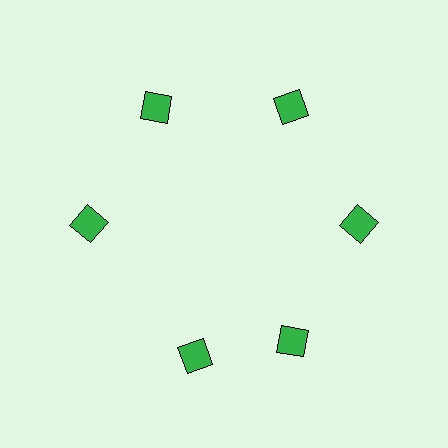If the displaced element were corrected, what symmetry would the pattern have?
It would have 6-fold rotational symmetry — the pattern would map onto itself every 60 degrees.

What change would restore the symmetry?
The symmetry would be restored by rotating it back into even spacing with its neighbors so that all 6 squares sit at equal angles and equal distance from the center.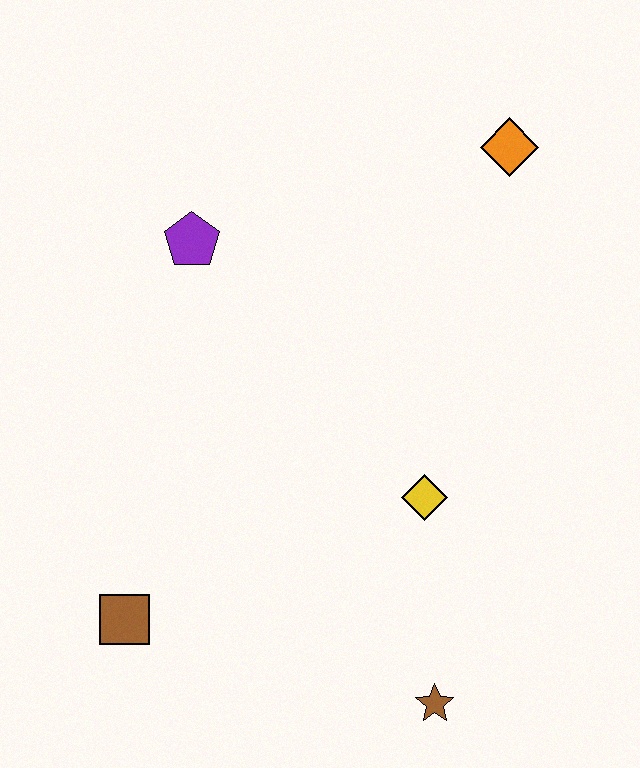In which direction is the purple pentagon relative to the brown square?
The purple pentagon is above the brown square.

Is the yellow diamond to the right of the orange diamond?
No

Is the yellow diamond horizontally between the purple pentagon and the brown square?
No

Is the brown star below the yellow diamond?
Yes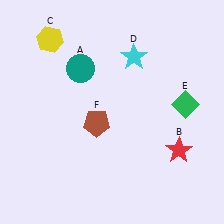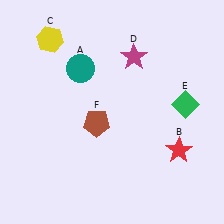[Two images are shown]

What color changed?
The star (D) changed from cyan in Image 1 to magenta in Image 2.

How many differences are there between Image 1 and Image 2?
There is 1 difference between the two images.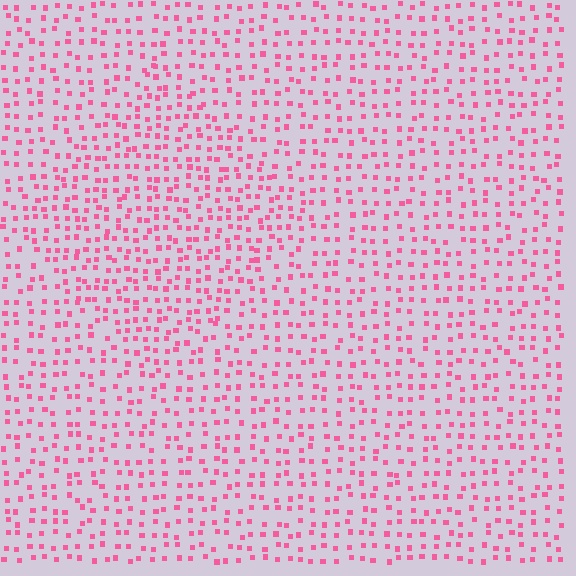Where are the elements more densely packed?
The elements are more densely packed inside the diamond boundary.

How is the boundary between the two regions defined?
The boundary is defined by a change in element density (approximately 1.5x ratio). All elements are the same color, size, and shape.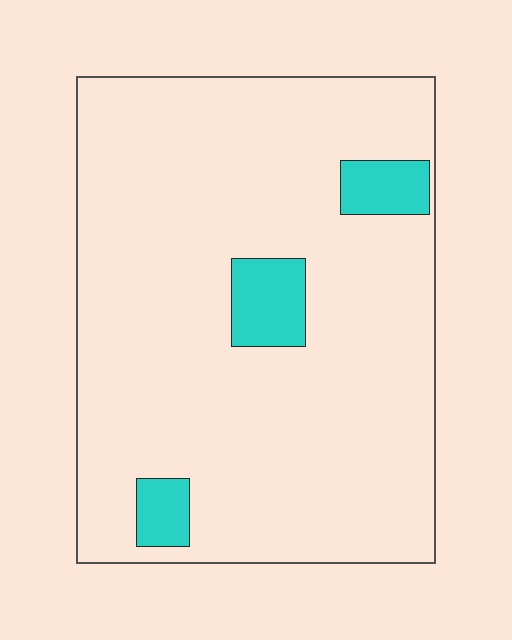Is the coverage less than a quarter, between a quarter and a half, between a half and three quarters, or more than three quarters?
Less than a quarter.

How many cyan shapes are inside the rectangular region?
3.